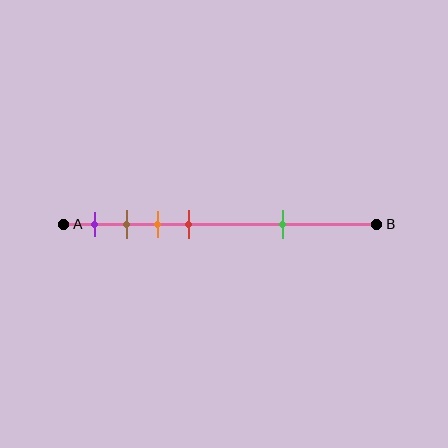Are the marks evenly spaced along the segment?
No, the marks are not evenly spaced.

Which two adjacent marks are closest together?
The brown and orange marks are the closest adjacent pair.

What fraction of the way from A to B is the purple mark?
The purple mark is approximately 10% (0.1) of the way from A to B.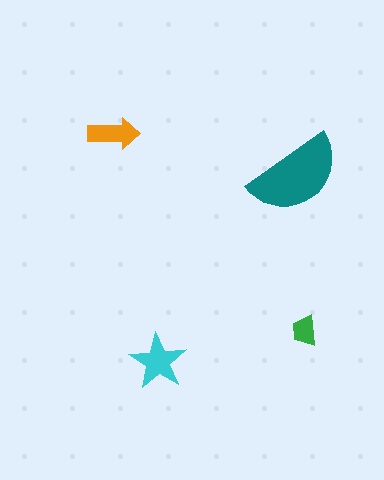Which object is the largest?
The teal semicircle.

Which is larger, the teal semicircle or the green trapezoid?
The teal semicircle.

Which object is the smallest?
The green trapezoid.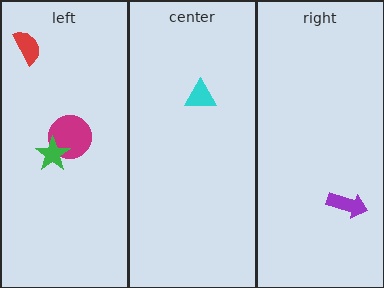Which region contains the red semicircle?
The left region.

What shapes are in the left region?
The magenta circle, the red semicircle, the green star.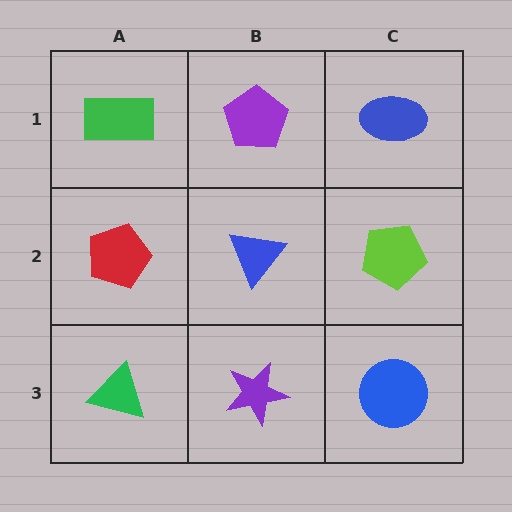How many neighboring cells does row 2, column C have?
3.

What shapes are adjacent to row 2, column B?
A purple pentagon (row 1, column B), a purple star (row 3, column B), a red pentagon (row 2, column A), a lime pentagon (row 2, column C).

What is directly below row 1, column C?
A lime pentagon.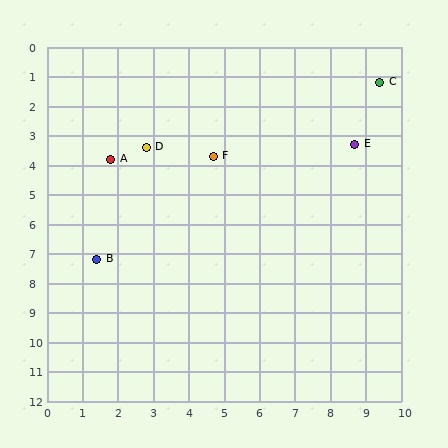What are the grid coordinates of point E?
Point E is at approximately (8.7, 3.3).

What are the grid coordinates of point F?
Point F is at approximately (4.7, 3.7).